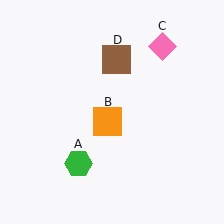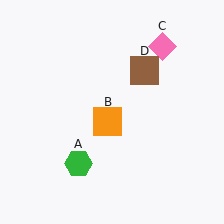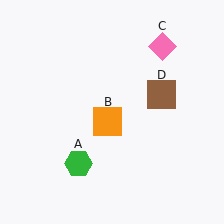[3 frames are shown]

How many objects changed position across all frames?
1 object changed position: brown square (object D).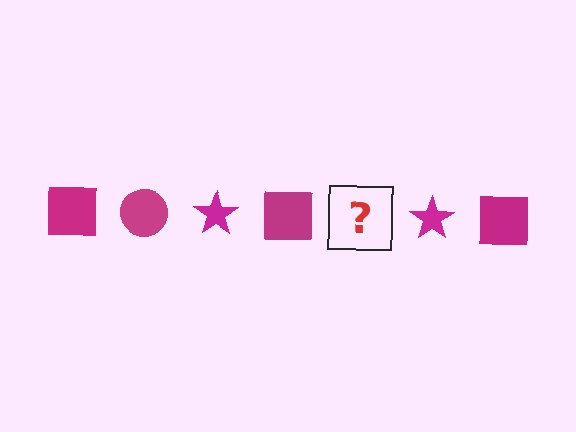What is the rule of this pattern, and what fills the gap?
The rule is that the pattern cycles through square, circle, star shapes in magenta. The gap should be filled with a magenta circle.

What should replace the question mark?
The question mark should be replaced with a magenta circle.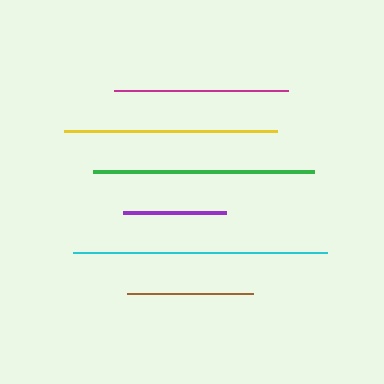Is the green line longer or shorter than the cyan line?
The cyan line is longer than the green line.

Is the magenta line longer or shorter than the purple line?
The magenta line is longer than the purple line.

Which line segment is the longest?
The cyan line is the longest at approximately 254 pixels.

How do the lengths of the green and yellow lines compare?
The green and yellow lines are approximately the same length.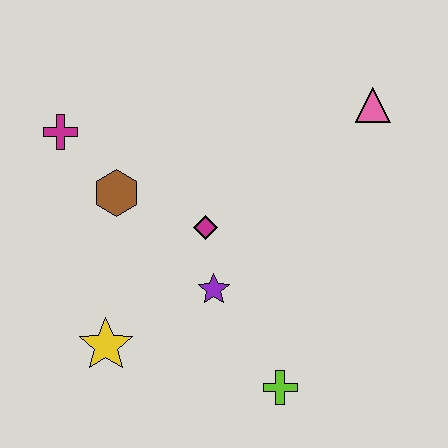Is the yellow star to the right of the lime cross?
No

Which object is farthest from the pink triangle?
The yellow star is farthest from the pink triangle.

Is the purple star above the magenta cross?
No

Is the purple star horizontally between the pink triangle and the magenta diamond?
Yes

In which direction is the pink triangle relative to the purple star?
The pink triangle is above the purple star.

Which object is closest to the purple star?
The magenta diamond is closest to the purple star.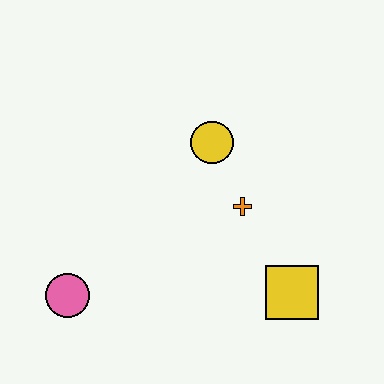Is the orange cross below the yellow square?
No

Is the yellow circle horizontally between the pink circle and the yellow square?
Yes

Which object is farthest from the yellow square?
The pink circle is farthest from the yellow square.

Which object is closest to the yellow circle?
The orange cross is closest to the yellow circle.